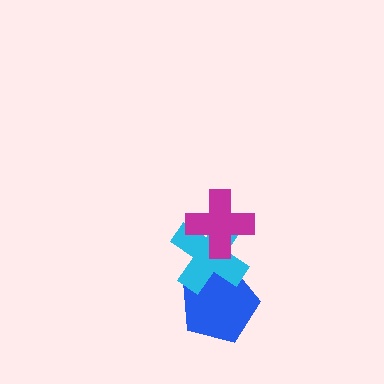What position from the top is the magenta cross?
The magenta cross is 1st from the top.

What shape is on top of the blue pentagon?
The cyan cross is on top of the blue pentagon.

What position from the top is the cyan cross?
The cyan cross is 2nd from the top.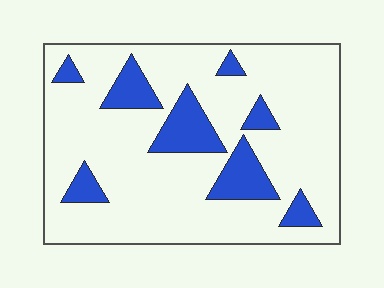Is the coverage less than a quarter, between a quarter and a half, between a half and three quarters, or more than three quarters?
Less than a quarter.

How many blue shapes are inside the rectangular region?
8.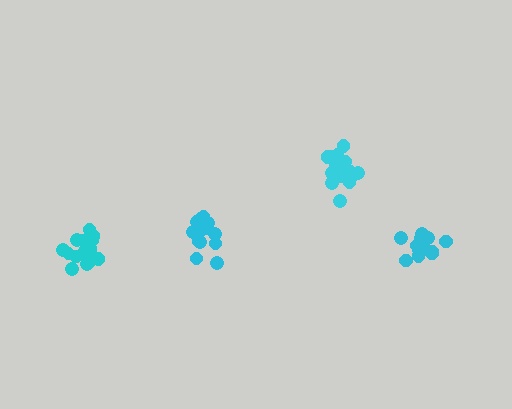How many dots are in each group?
Group 1: 17 dots, Group 2: 16 dots, Group 3: 17 dots, Group 4: 14 dots (64 total).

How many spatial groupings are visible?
There are 4 spatial groupings.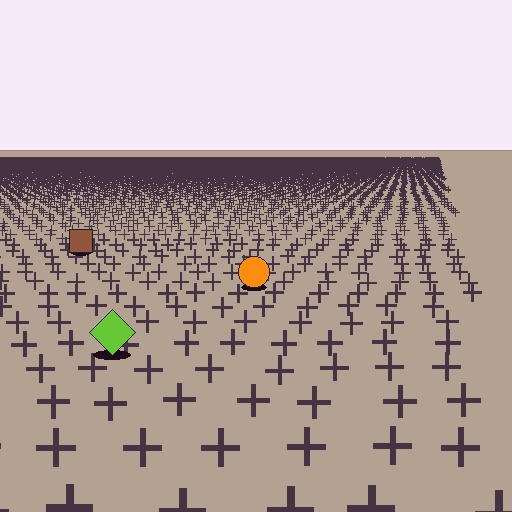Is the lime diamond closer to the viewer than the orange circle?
Yes. The lime diamond is closer — you can tell from the texture gradient: the ground texture is coarser near it.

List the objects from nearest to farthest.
From nearest to farthest: the lime diamond, the orange circle, the brown square.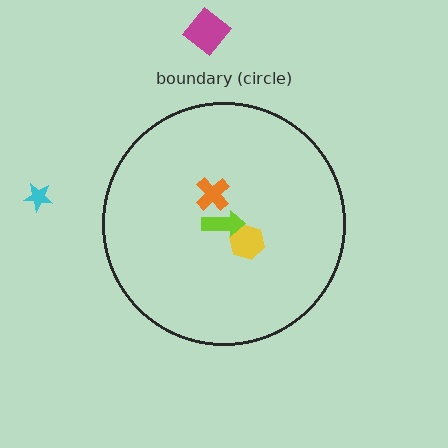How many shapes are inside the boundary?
3 inside, 2 outside.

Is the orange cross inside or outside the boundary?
Inside.